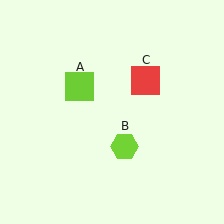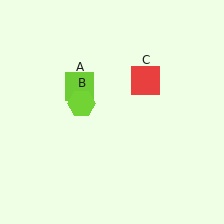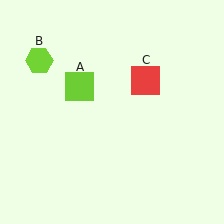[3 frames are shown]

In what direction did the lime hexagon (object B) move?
The lime hexagon (object B) moved up and to the left.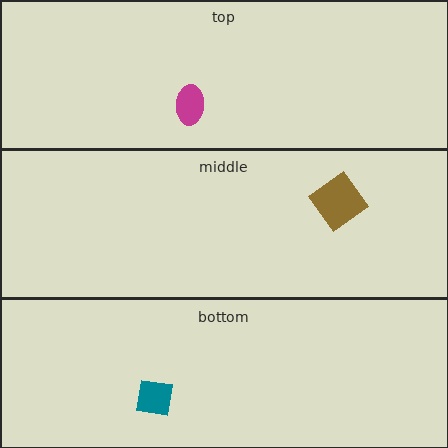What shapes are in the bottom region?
The teal square.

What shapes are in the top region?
The magenta ellipse.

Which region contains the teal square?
The bottom region.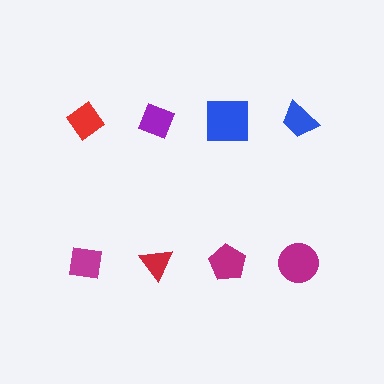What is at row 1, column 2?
A purple diamond.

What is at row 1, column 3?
A blue square.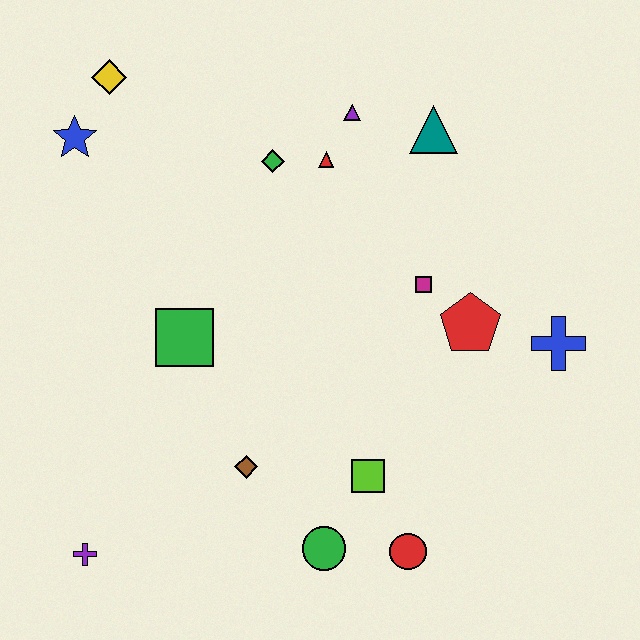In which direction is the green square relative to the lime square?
The green square is to the left of the lime square.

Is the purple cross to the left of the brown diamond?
Yes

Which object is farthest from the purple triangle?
The purple cross is farthest from the purple triangle.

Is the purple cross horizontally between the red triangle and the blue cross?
No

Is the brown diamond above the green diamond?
No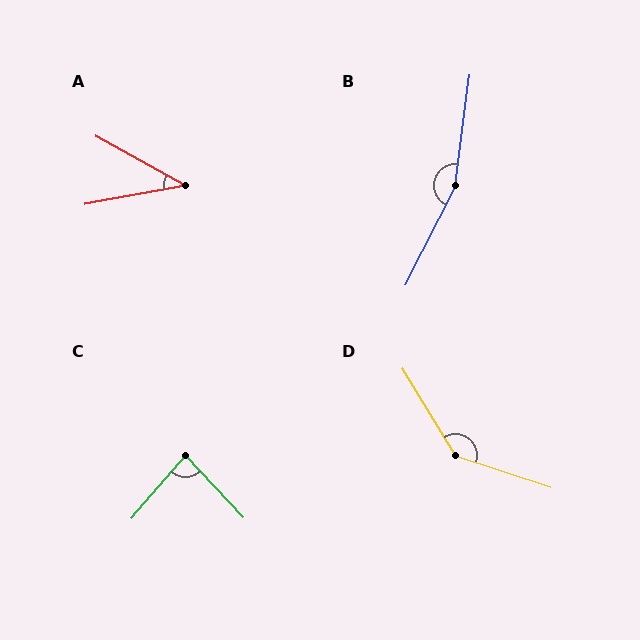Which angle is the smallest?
A, at approximately 40 degrees.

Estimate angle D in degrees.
Approximately 139 degrees.